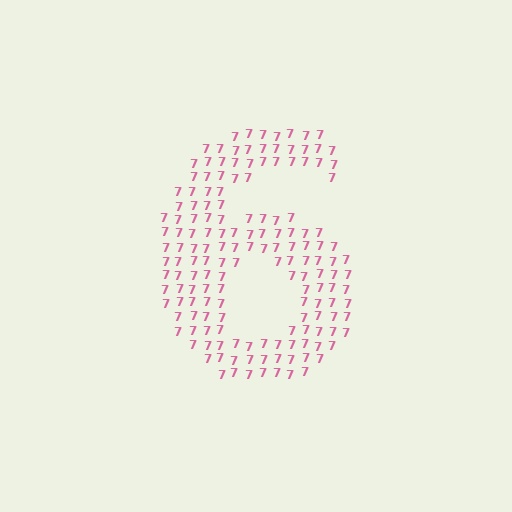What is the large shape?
The large shape is the digit 6.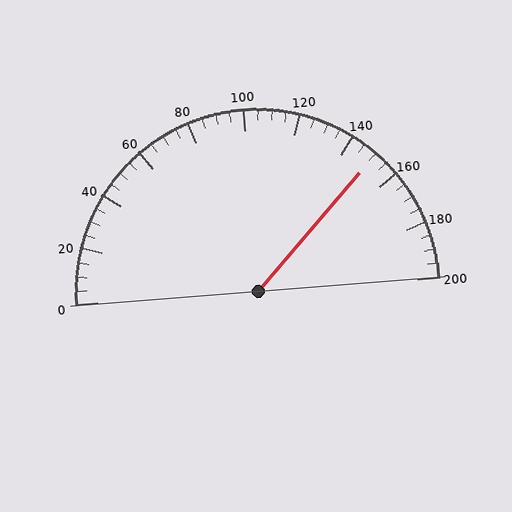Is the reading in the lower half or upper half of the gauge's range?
The reading is in the upper half of the range (0 to 200).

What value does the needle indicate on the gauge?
The needle indicates approximately 150.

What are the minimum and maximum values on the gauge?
The gauge ranges from 0 to 200.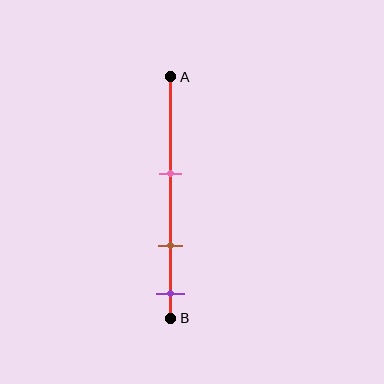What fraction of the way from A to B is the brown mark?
The brown mark is approximately 70% (0.7) of the way from A to B.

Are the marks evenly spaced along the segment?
Yes, the marks are approximately evenly spaced.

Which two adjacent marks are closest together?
The brown and purple marks are the closest adjacent pair.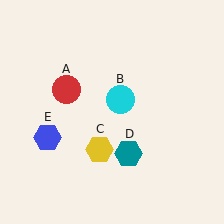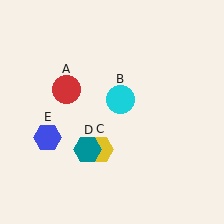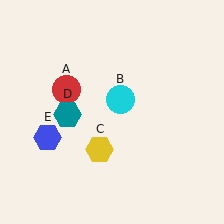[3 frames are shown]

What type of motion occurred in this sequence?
The teal hexagon (object D) rotated clockwise around the center of the scene.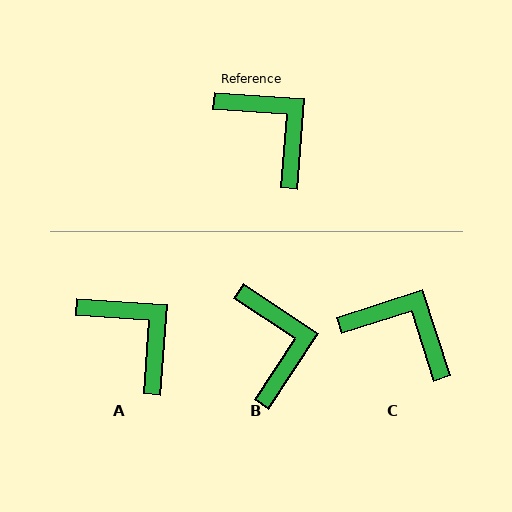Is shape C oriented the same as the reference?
No, it is off by about 22 degrees.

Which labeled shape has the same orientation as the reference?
A.